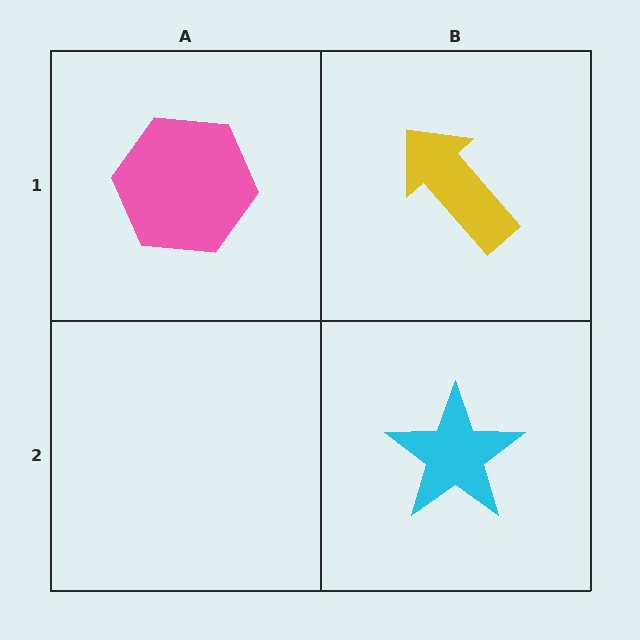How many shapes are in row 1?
2 shapes.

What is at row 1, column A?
A pink hexagon.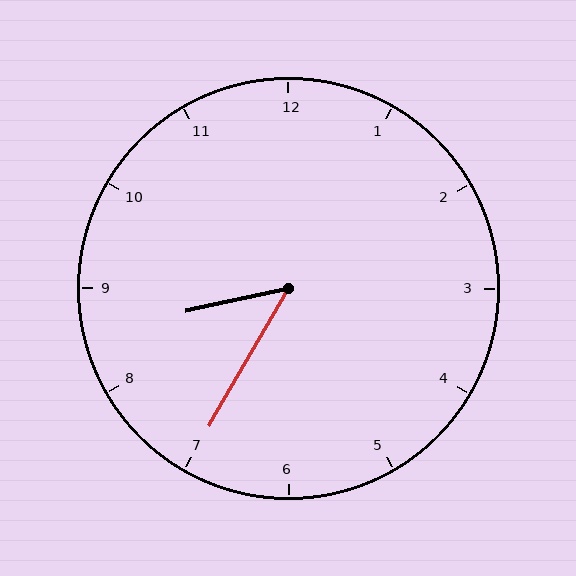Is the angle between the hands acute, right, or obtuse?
It is acute.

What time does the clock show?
8:35.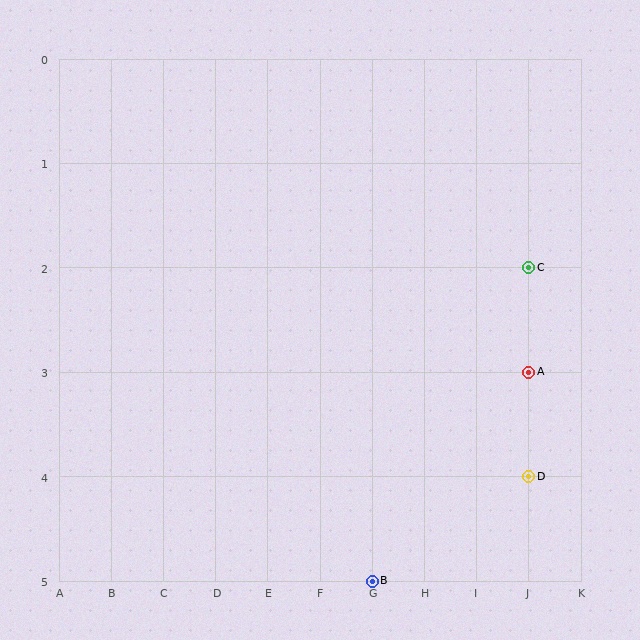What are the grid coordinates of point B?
Point B is at grid coordinates (G, 5).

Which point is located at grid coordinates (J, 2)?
Point C is at (J, 2).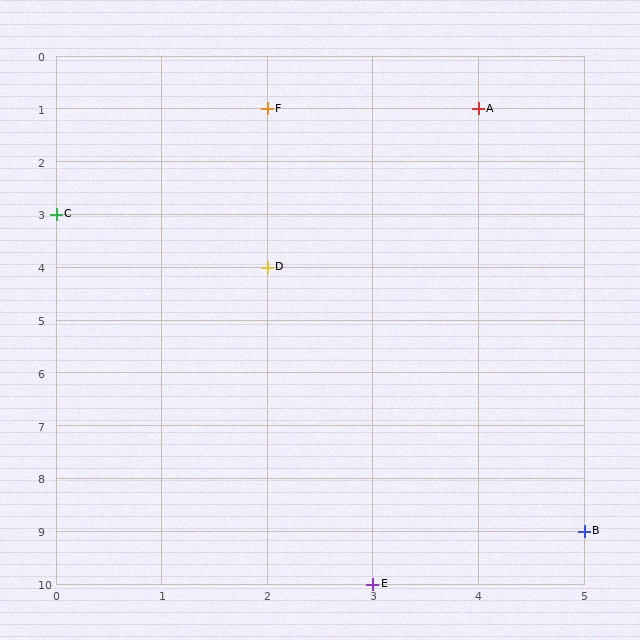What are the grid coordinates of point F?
Point F is at grid coordinates (2, 1).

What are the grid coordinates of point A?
Point A is at grid coordinates (4, 1).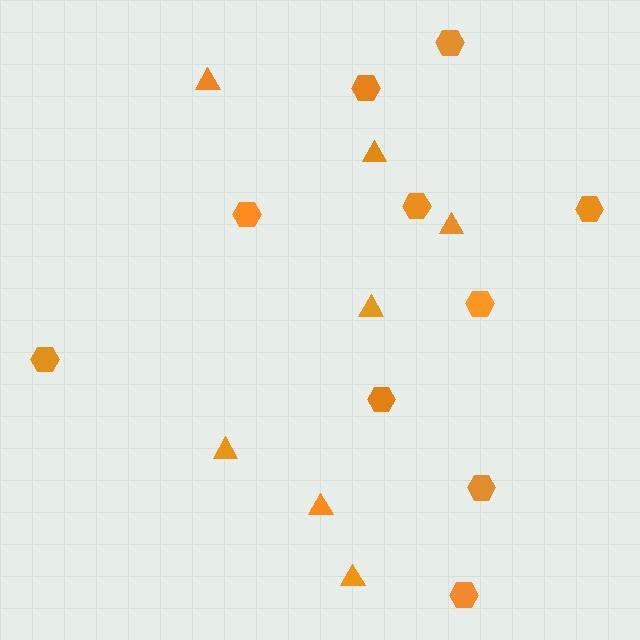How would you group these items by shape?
There are 2 groups: one group of triangles (7) and one group of hexagons (10).